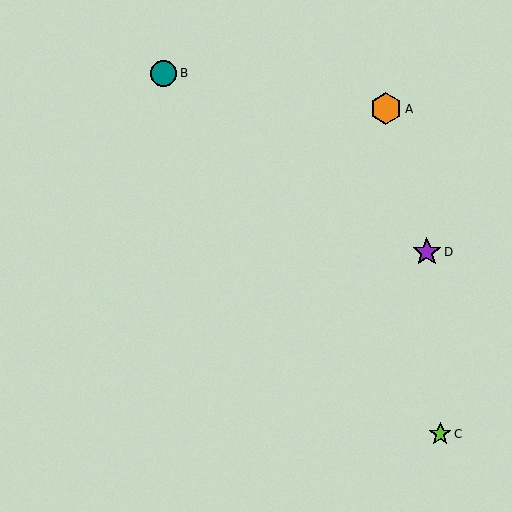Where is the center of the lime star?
The center of the lime star is at (440, 434).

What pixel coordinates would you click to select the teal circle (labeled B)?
Click at (163, 73) to select the teal circle B.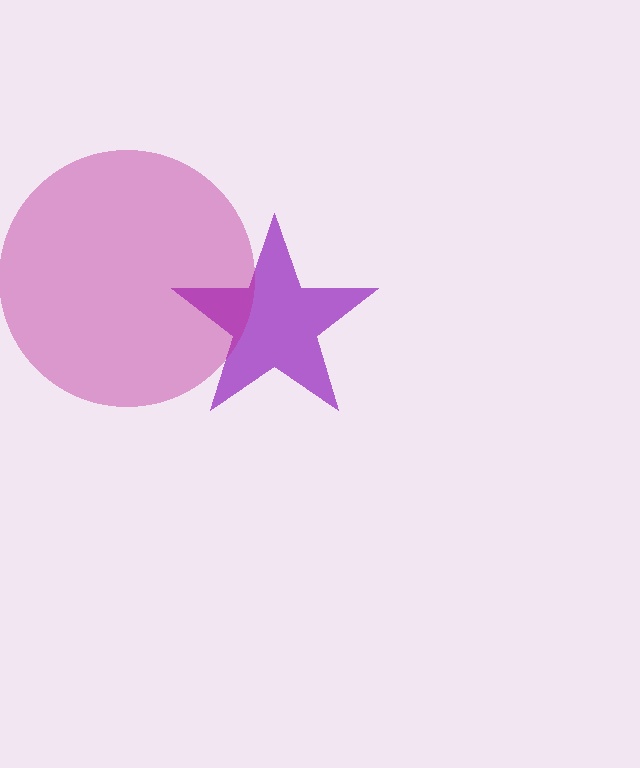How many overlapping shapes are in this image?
There are 2 overlapping shapes in the image.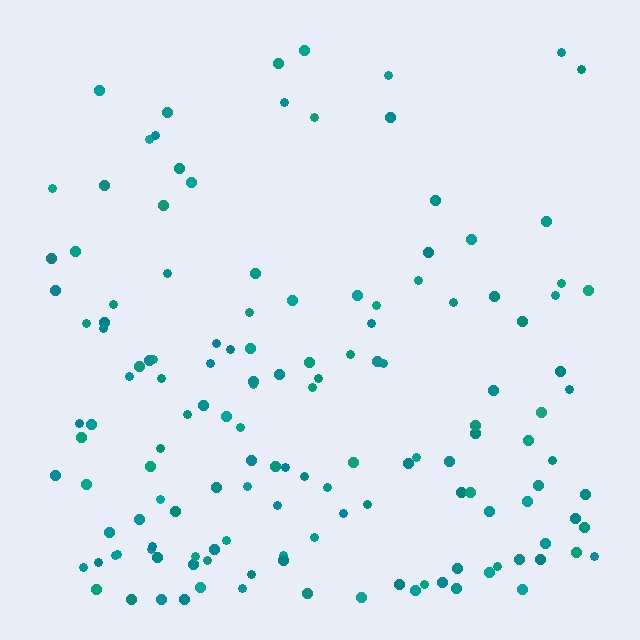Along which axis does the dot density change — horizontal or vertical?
Vertical.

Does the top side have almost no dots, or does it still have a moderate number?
Still a moderate number, just noticeably fewer than the bottom.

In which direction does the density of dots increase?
From top to bottom, with the bottom side densest.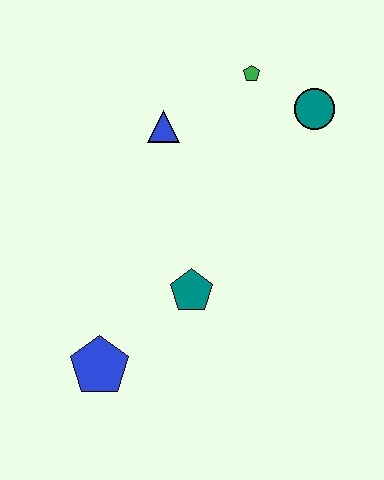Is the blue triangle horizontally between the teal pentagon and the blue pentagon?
Yes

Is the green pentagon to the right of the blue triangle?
Yes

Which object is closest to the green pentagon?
The teal circle is closest to the green pentagon.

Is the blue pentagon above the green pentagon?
No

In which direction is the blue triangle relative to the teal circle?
The blue triangle is to the left of the teal circle.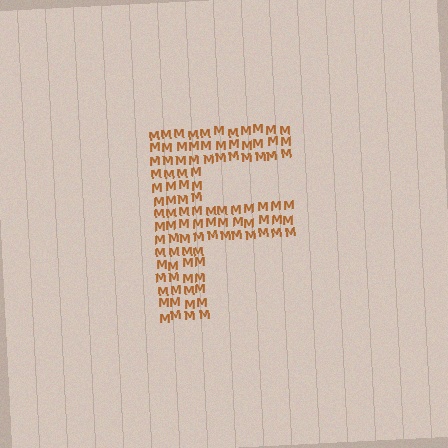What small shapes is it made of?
It is made of small letter M's.